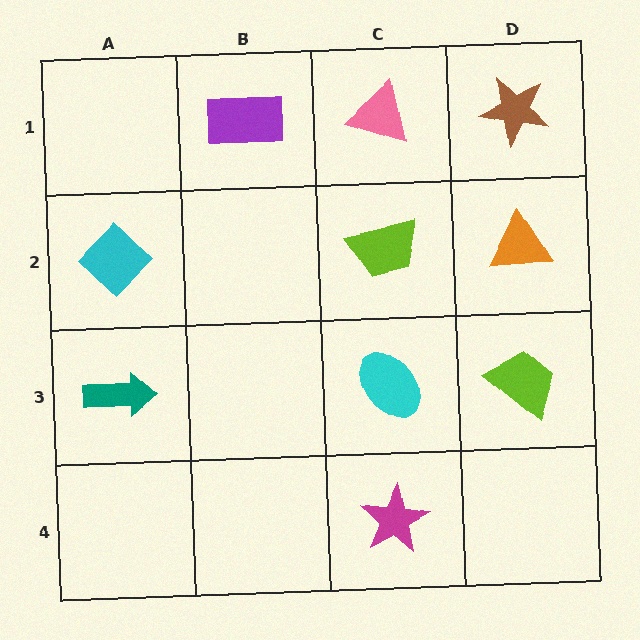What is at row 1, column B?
A purple rectangle.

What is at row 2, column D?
An orange triangle.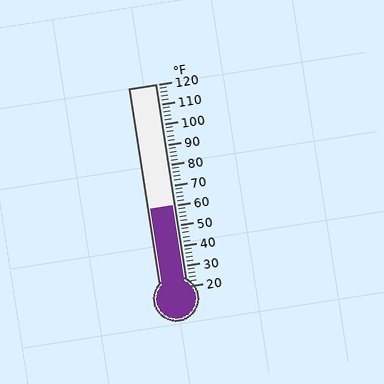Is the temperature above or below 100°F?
The temperature is below 100°F.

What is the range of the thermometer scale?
The thermometer scale ranges from 20°F to 120°F.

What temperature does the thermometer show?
The thermometer shows approximately 60°F.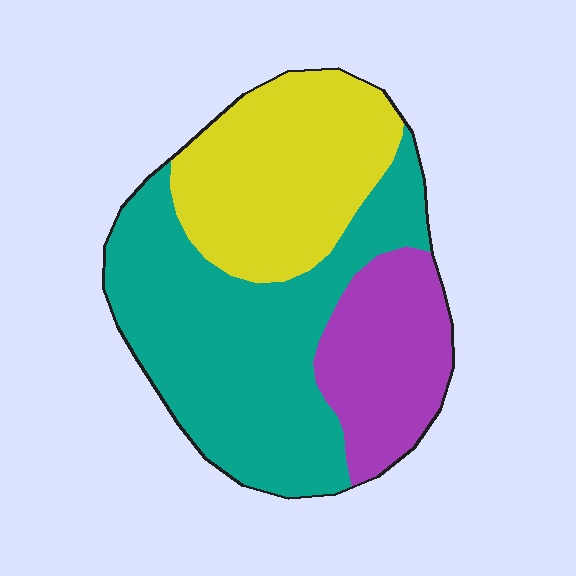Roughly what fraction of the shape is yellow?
Yellow takes up between a quarter and a half of the shape.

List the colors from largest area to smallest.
From largest to smallest: teal, yellow, purple.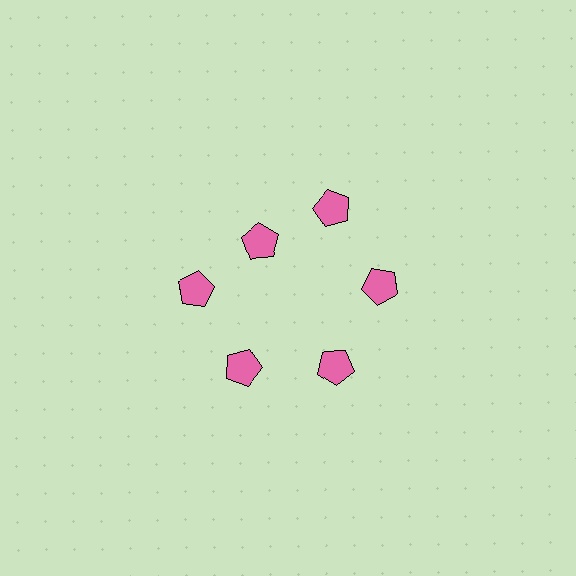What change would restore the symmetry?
The symmetry would be restored by moving it outward, back onto the ring so that all 6 pentagons sit at equal angles and equal distance from the center.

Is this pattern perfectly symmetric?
No. The 6 pink pentagons are arranged in a ring, but one element near the 11 o'clock position is pulled inward toward the center, breaking the 6-fold rotational symmetry.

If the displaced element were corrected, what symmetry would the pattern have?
It would have 6-fold rotational symmetry — the pattern would map onto itself every 60 degrees.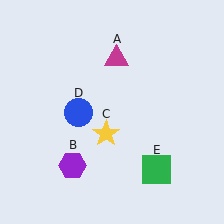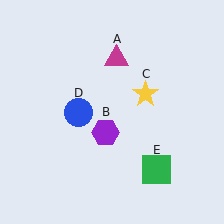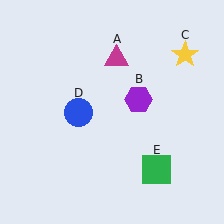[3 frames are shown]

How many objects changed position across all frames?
2 objects changed position: purple hexagon (object B), yellow star (object C).